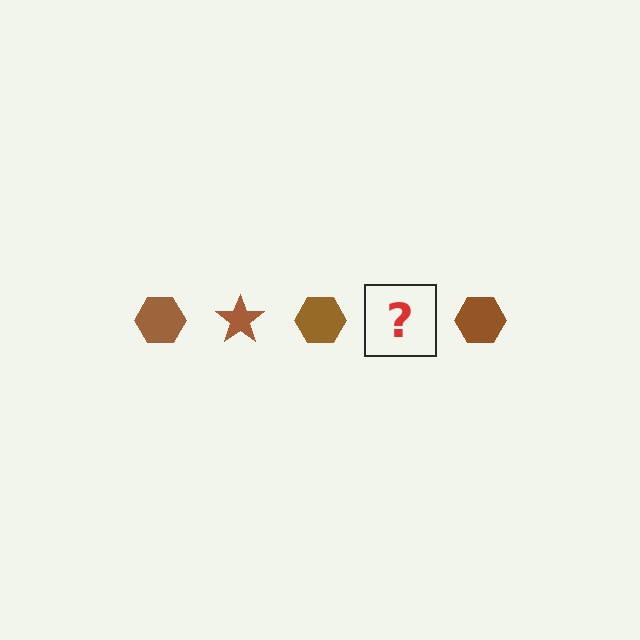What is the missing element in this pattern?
The missing element is a brown star.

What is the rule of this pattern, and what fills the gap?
The rule is that the pattern cycles through hexagon, star shapes in brown. The gap should be filled with a brown star.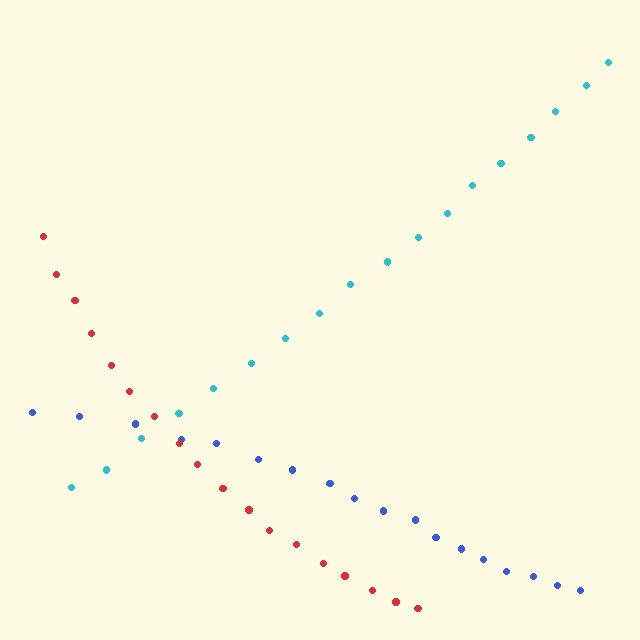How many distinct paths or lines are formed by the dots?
There are 3 distinct paths.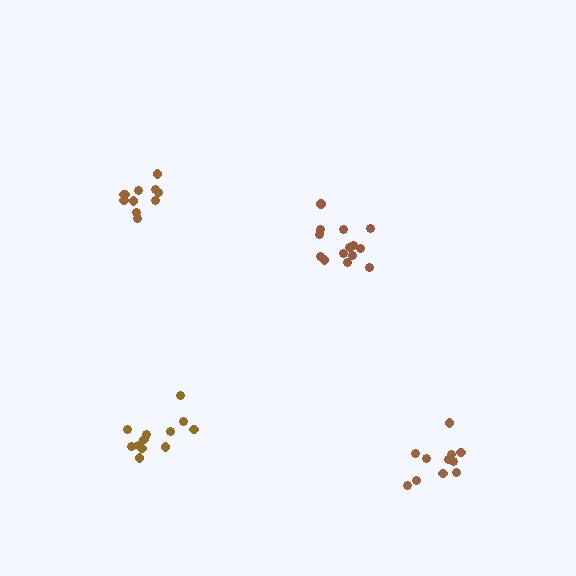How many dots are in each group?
Group 1: 12 dots, Group 2: 14 dots, Group 3: 11 dots, Group 4: 11 dots (48 total).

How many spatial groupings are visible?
There are 4 spatial groupings.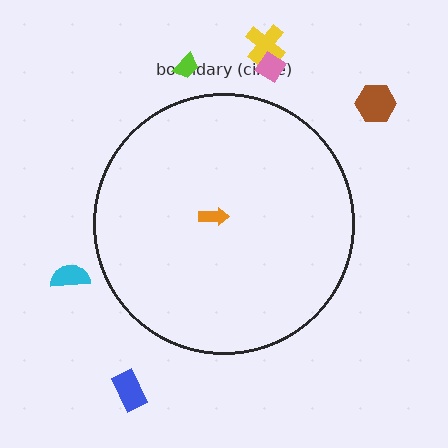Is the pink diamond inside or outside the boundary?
Outside.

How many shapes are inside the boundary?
1 inside, 6 outside.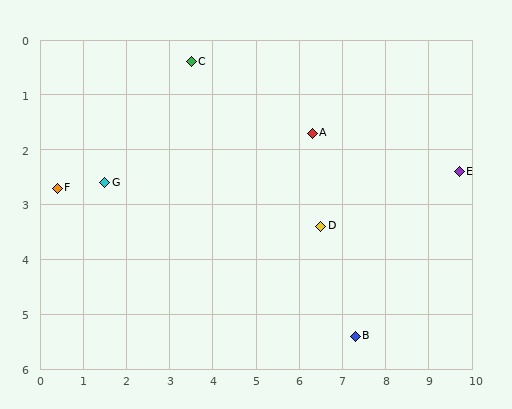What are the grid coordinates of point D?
Point D is at approximately (6.5, 3.4).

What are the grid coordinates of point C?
Point C is at approximately (3.5, 0.4).